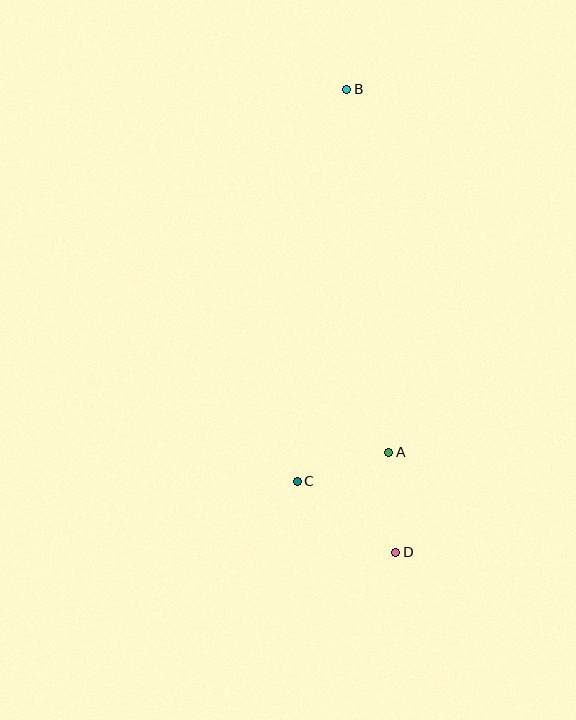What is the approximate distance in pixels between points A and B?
The distance between A and B is approximately 365 pixels.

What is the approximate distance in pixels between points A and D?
The distance between A and D is approximately 100 pixels.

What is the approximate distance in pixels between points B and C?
The distance between B and C is approximately 395 pixels.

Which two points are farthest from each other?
Points B and D are farthest from each other.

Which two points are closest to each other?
Points A and C are closest to each other.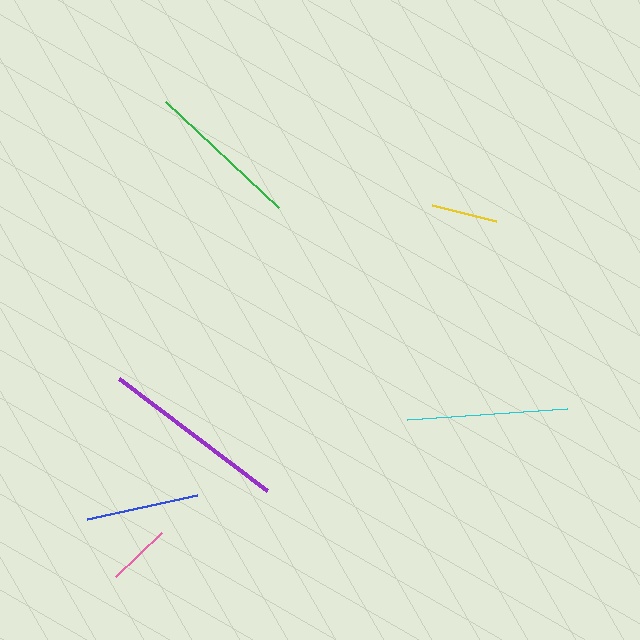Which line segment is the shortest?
The pink line is the shortest at approximately 64 pixels.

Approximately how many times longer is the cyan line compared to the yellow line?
The cyan line is approximately 2.4 times the length of the yellow line.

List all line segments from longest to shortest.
From longest to shortest: purple, cyan, green, blue, yellow, pink.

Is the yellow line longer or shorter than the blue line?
The blue line is longer than the yellow line.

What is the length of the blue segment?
The blue segment is approximately 113 pixels long.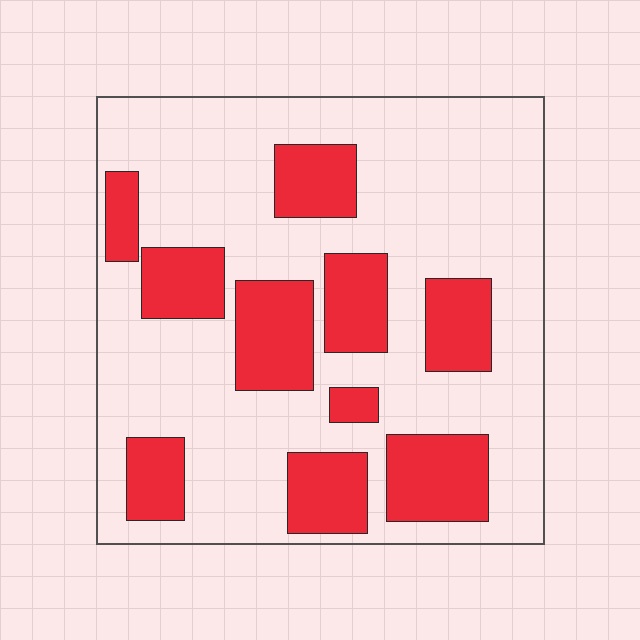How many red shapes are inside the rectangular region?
10.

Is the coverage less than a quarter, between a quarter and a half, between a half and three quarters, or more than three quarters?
Between a quarter and a half.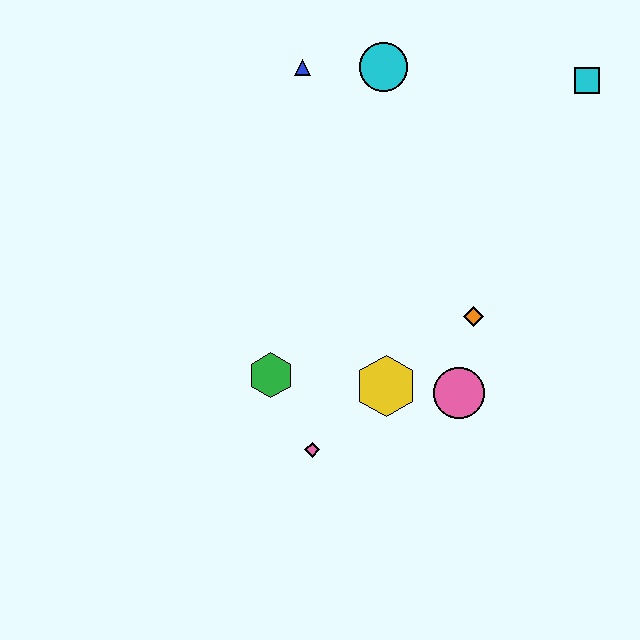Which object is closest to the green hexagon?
The pink diamond is closest to the green hexagon.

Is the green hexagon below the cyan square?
Yes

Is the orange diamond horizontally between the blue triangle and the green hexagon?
No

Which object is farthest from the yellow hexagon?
The cyan square is farthest from the yellow hexagon.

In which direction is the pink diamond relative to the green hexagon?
The pink diamond is below the green hexagon.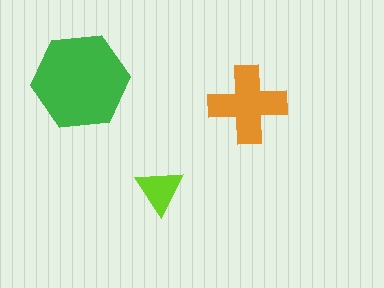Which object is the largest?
The green hexagon.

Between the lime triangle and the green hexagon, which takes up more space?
The green hexagon.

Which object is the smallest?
The lime triangle.